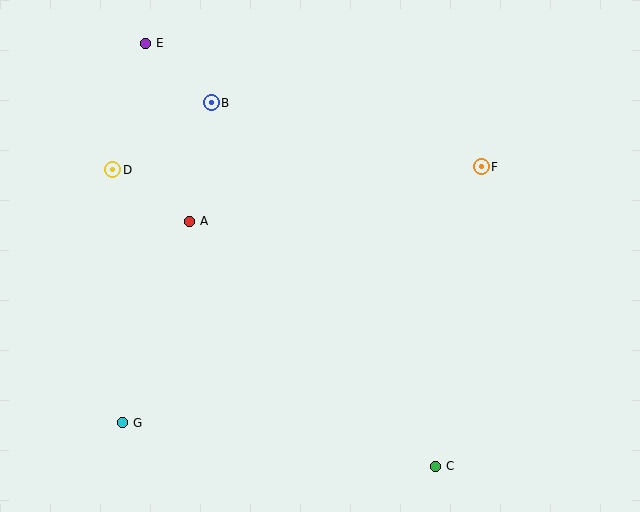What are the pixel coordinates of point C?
Point C is at (436, 466).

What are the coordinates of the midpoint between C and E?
The midpoint between C and E is at (291, 255).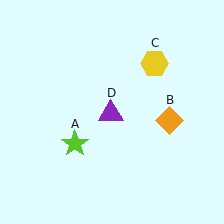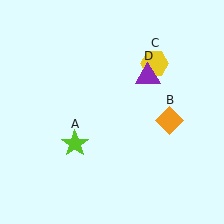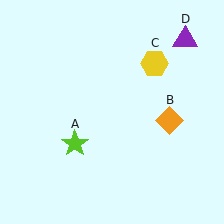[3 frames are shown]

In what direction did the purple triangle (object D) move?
The purple triangle (object D) moved up and to the right.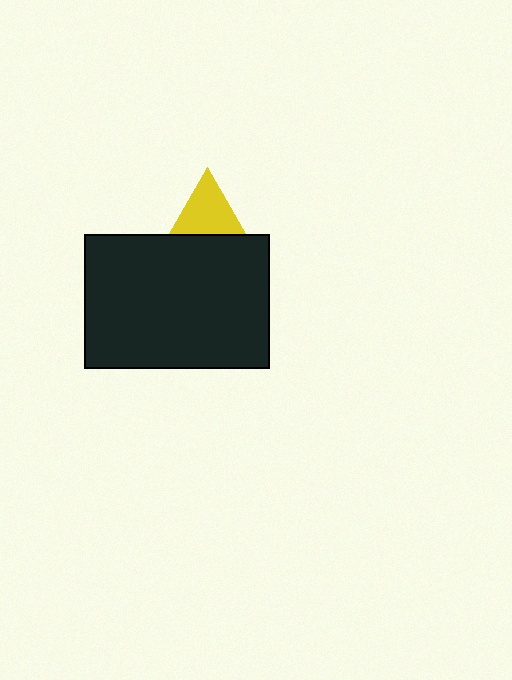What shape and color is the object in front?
The object in front is a black rectangle.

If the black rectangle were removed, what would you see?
You would see the complete yellow triangle.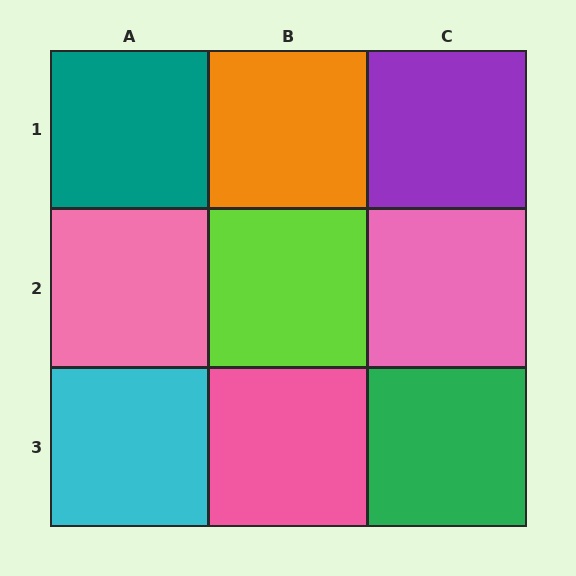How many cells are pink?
3 cells are pink.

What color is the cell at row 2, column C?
Pink.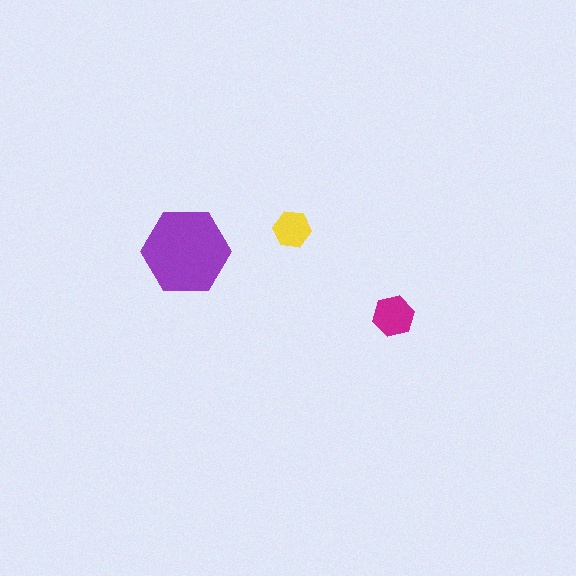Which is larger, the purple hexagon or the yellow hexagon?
The purple one.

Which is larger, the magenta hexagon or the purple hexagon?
The purple one.